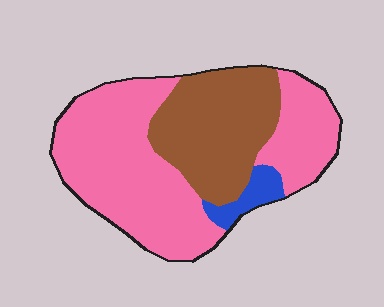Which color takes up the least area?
Blue, at roughly 5%.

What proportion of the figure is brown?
Brown covers roughly 35% of the figure.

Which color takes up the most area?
Pink, at roughly 60%.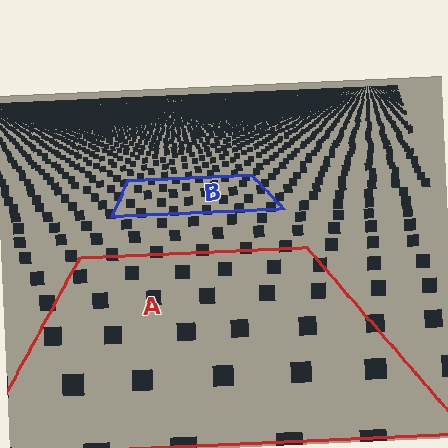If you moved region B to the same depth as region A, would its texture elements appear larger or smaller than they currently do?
They would appear larger. At a closer depth, the same texture elements are projected at a bigger on-screen size.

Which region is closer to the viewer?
Region A is closer. The texture elements there are larger and more spread out.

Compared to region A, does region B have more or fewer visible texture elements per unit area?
Region B has more texture elements per unit area — they are packed more densely because it is farther away.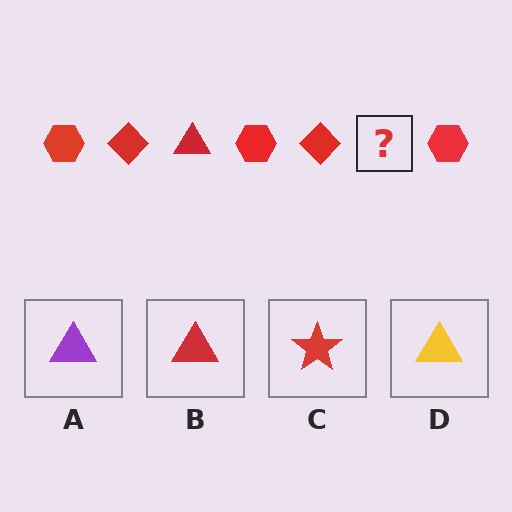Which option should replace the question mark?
Option B.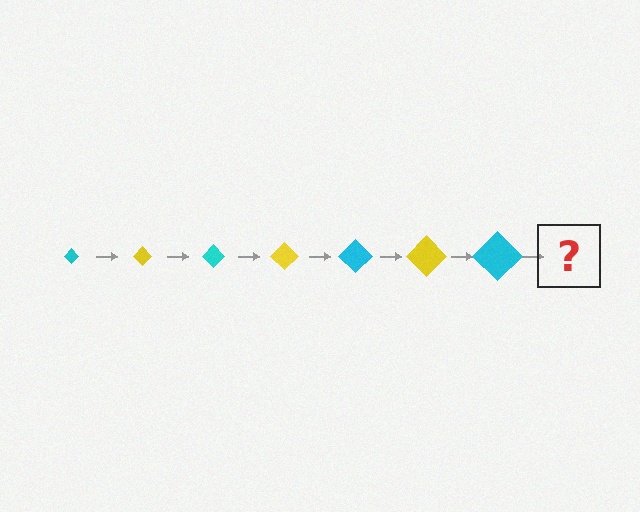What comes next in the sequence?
The next element should be a yellow diamond, larger than the previous one.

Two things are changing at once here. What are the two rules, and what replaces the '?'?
The two rules are that the diamond grows larger each step and the color cycles through cyan and yellow. The '?' should be a yellow diamond, larger than the previous one.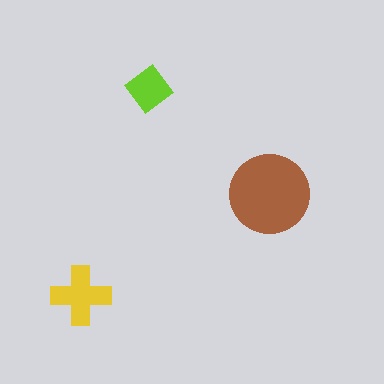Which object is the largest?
The brown circle.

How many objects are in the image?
There are 3 objects in the image.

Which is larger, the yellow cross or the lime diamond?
The yellow cross.